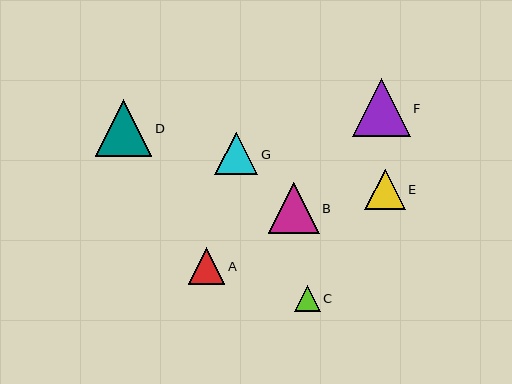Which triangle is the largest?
Triangle F is the largest with a size of approximately 57 pixels.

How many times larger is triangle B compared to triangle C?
Triangle B is approximately 2.0 times the size of triangle C.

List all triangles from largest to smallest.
From largest to smallest: F, D, B, G, E, A, C.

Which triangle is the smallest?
Triangle C is the smallest with a size of approximately 26 pixels.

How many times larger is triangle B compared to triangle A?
Triangle B is approximately 1.4 times the size of triangle A.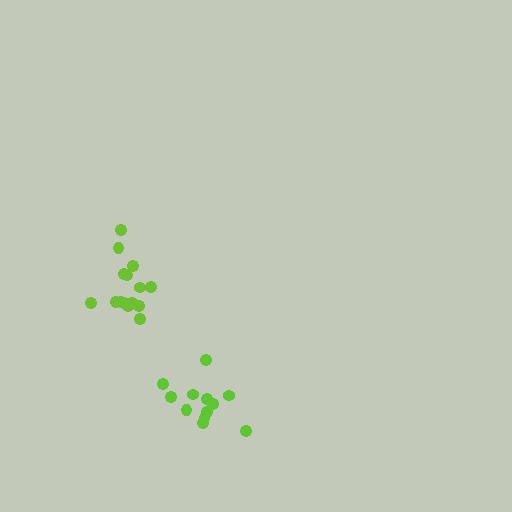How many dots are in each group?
Group 1: 12 dots, Group 2: 15 dots (27 total).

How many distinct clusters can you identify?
There are 2 distinct clusters.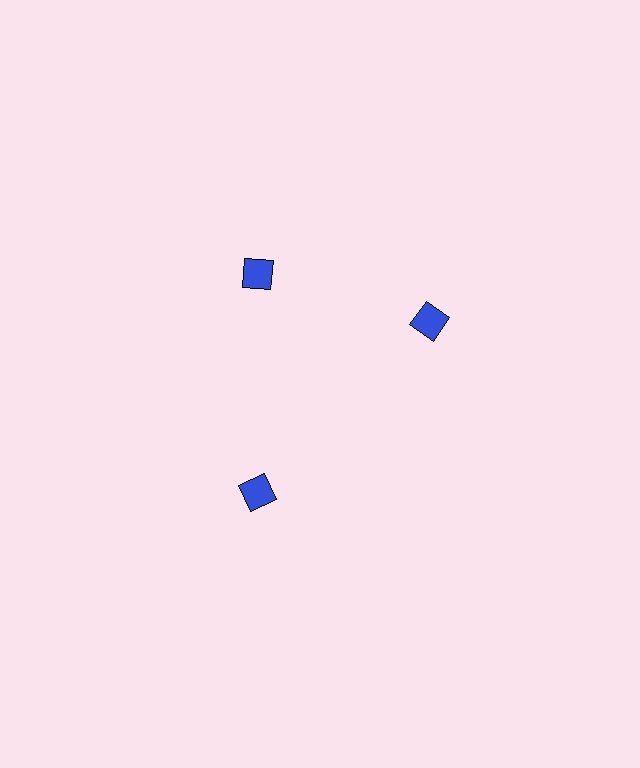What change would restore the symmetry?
The symmetry would be restored by rotating it back into even spacing with its neighbors so that all 3 squares sit at equal angles and equal distance from the center.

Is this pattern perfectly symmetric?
No. The 3 blue squares are arranged in a ring, but one element near the 3 o'clock position is rotated out of alignment along the ring, breaking the 3-fold rotational symmetry.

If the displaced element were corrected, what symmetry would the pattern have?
It would have 3-fold rotational symmetry — the pattern would map onto itself every 120 degrees.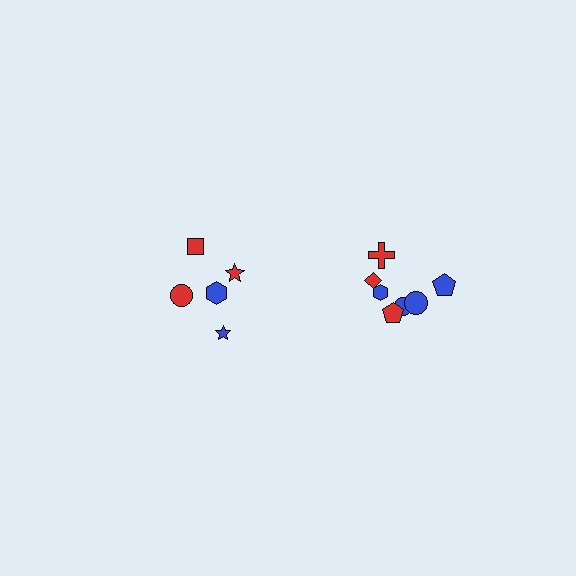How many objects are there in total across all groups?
There are 12 objects.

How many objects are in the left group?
There are 5 objects.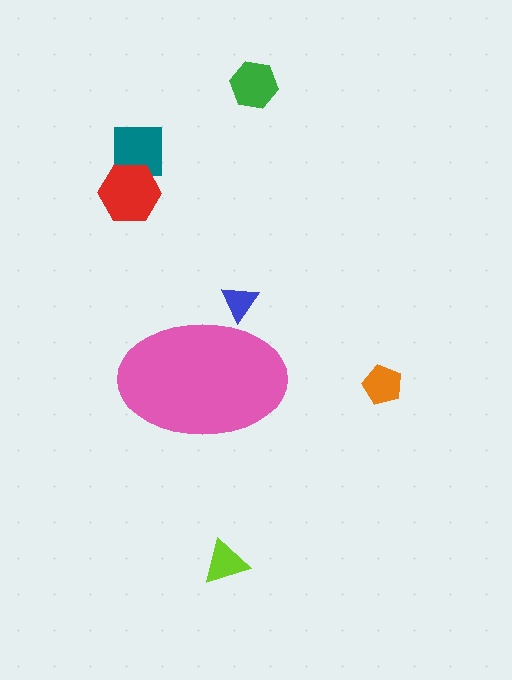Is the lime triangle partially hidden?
No, the lime triangle is fully visible.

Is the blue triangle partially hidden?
Yes, the blue triangle is partially hidden behind the pink ellipse.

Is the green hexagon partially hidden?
No, the green hexagon is fully visible.